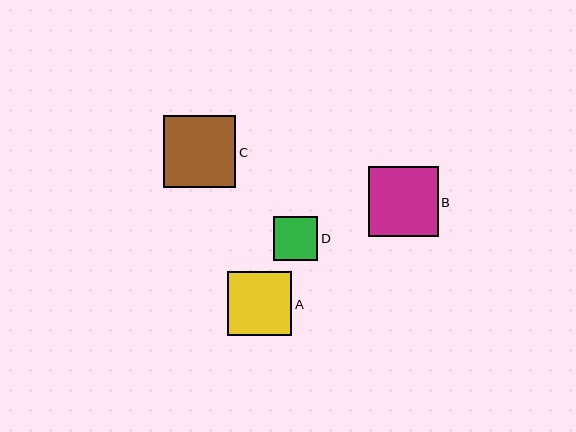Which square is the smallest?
Square D is the smallest with a size of approximately 44 pixels.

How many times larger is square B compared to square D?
Square B is approximately 1.6 times the size of square D.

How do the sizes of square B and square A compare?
Square B and square A are approximately the same size.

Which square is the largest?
Square C is the largest with a size of approximately 72 pixels.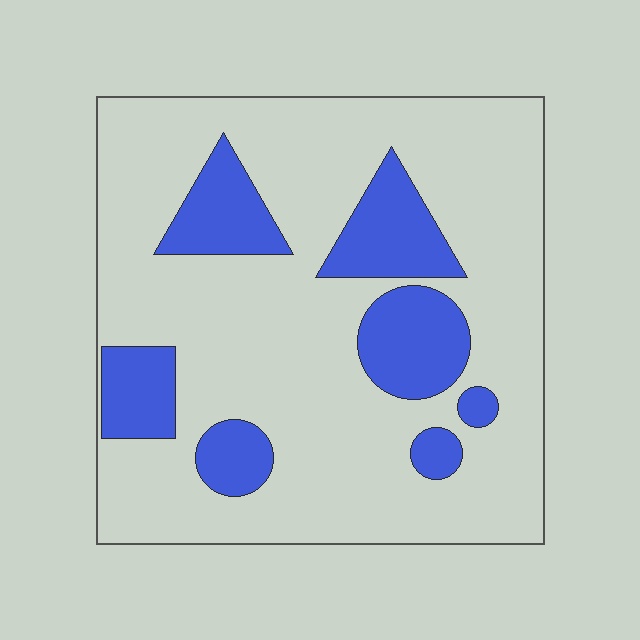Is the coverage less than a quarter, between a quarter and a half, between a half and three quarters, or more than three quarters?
Less than a quarter.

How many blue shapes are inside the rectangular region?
7.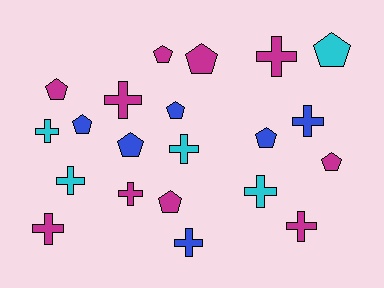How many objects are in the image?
There are 21 objects.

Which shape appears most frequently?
Cross, with 11 objects.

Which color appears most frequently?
Magenta, with 10 objects.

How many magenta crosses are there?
There are 5 magenta crosses.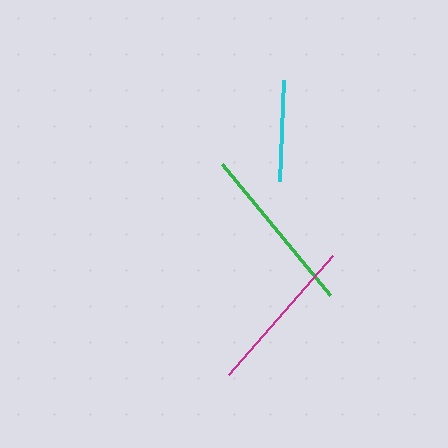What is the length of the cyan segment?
The cyan segment is approximately 100 pixels long.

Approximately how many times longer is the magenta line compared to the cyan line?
The magenta line is approximately 1.6 times the length of the cyan line.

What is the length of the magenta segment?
The magenta segment is approximately 159 pixels long.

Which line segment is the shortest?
The cyan line is the shortest at approximately 100 pixels.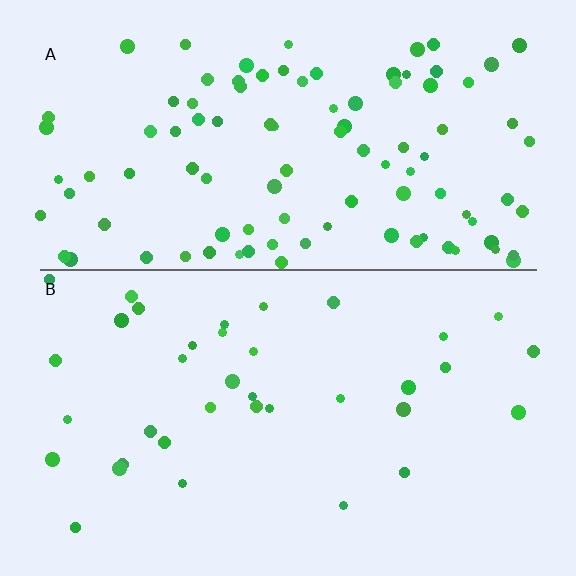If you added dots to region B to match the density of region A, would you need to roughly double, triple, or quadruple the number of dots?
Approximately triple.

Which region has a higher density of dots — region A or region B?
A (the top).